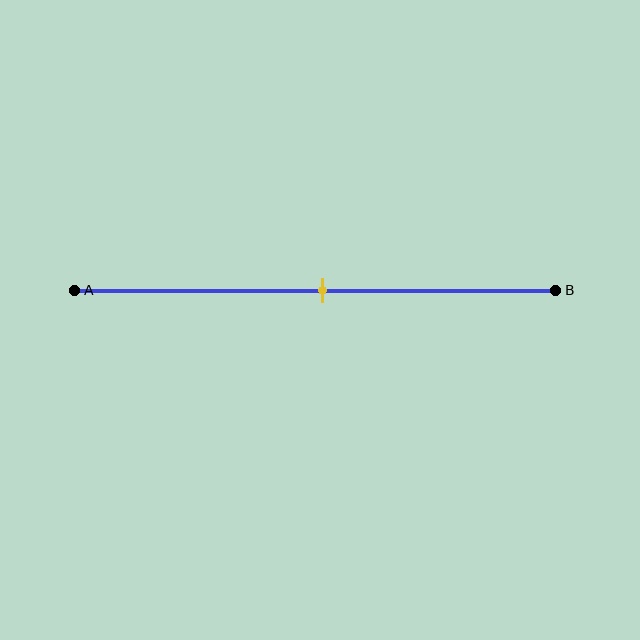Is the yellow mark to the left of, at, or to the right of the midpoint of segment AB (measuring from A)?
The yellow mark is approximately at the midpoint of segment AB.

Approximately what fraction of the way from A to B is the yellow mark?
The yellow mark is approximately 50% of the way from A to B.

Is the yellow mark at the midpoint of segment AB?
Yes, the mark is approximately at the midpoint.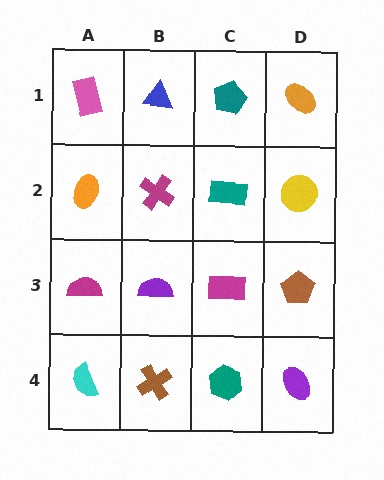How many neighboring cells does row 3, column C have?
4.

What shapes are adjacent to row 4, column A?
A magenta semicircle (row 3, column A), a brown cross (row 4, column B).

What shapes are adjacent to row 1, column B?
A magenta cross (row 2, column B), a pink rectangle (row 1, column A), a teal pentagon (row 1, column C).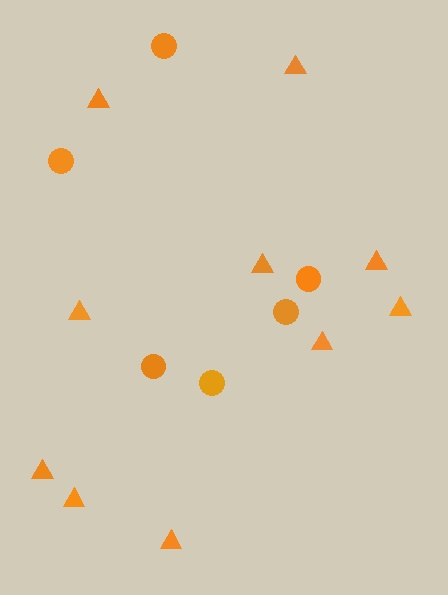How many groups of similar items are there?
There are 2 groups: one group of triangles (10) and one group of circles (6).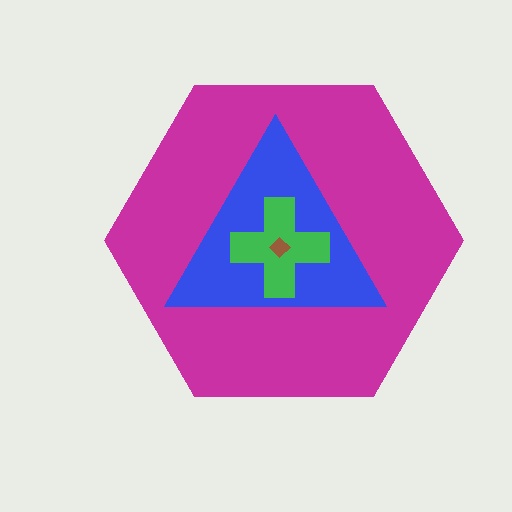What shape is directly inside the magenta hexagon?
The blue triangle.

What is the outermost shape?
The magenta hexagon.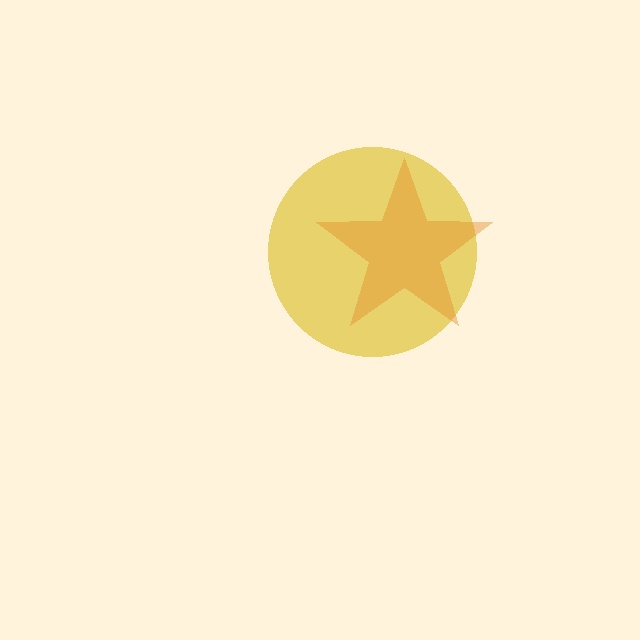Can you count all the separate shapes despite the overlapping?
Yes, there are 2 separate shapes.